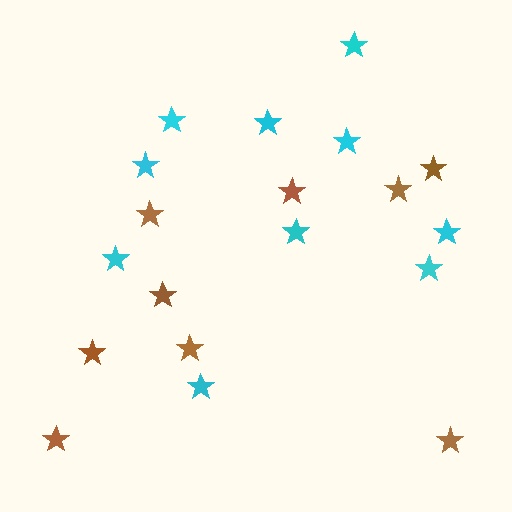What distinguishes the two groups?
There are 2 groups: one group of cyan stars (10) and one group of brown stars (9).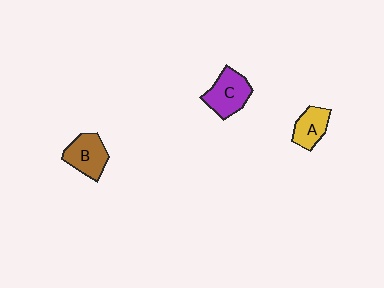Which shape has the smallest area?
Shape A (yellow).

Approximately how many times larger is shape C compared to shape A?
Approximately 1.4 times.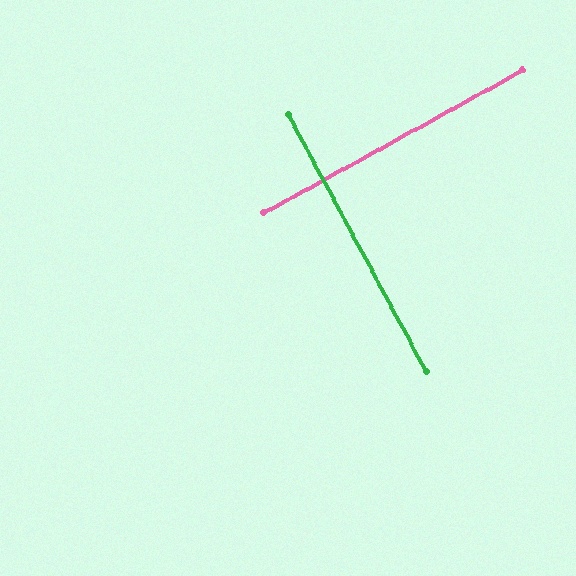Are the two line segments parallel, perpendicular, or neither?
Perpendicular — they meet at approximately 89°.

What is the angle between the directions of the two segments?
Approximately 89 degrees.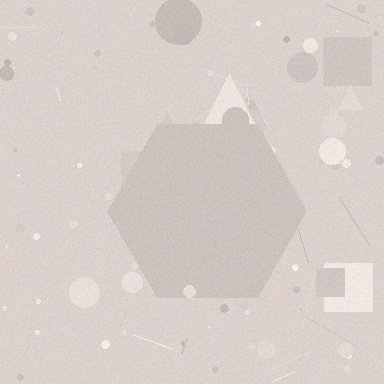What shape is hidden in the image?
A hexagon is hidden in the image.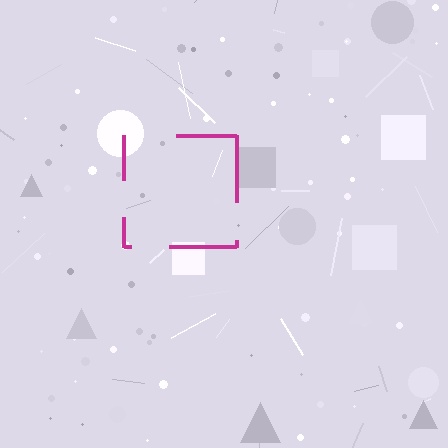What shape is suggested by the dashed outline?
The dashed outline suggests a square.